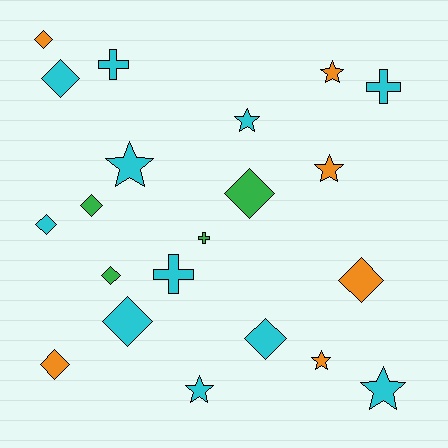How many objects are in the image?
There are 21 objects.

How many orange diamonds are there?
There are 3 orange diamonds.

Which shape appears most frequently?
Diamond, with 10 objects.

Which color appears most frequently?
Cyan, with 11 objects.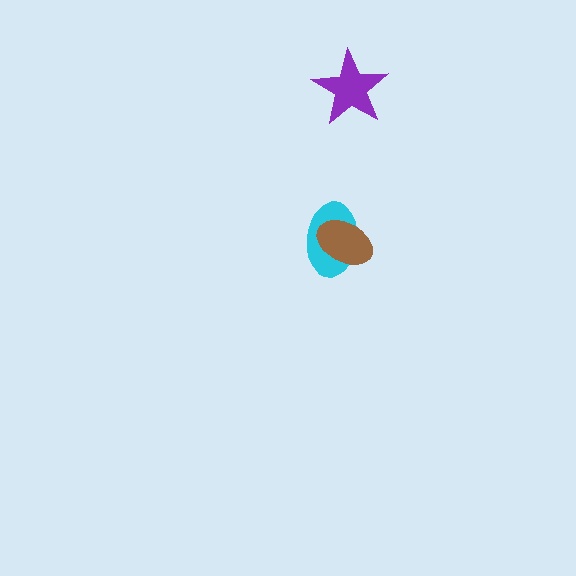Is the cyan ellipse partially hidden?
Yes, it is partially covered by another shape.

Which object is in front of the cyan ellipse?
The brown ellipse is in front of the cyan ellipse.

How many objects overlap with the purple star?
0 objects overlap with the purple star.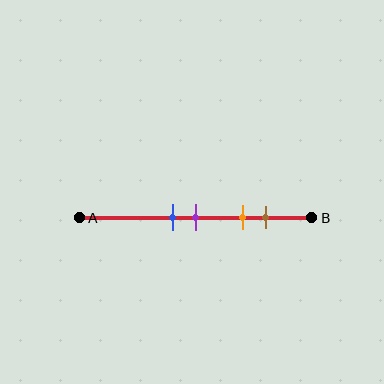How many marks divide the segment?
There are 4 marks dividing the segment.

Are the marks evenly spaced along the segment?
No, the marks are not evenly spaced.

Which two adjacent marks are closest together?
The blue and purple marks are the closest adjacent pair.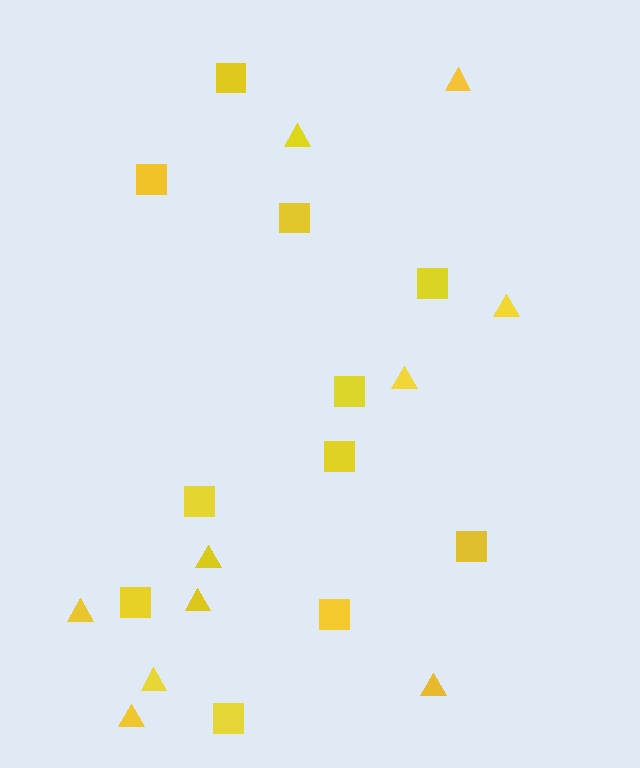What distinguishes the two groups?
There are 2 groups: one group of triangles (10) and one group of squares (11).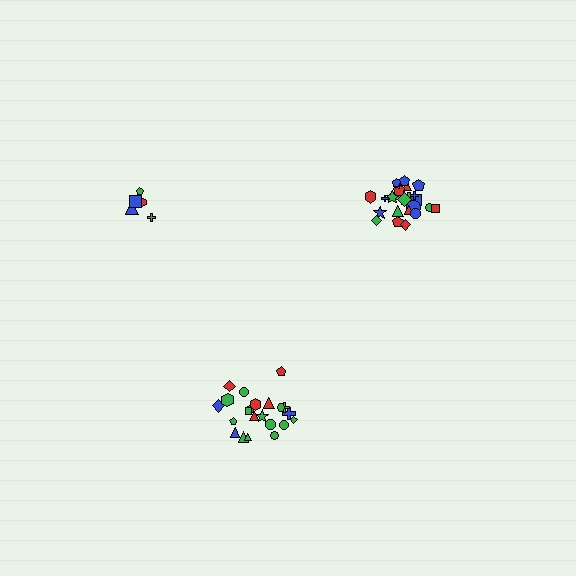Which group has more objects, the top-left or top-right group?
The top-right group.